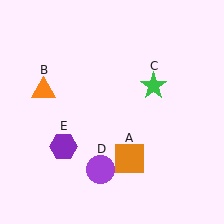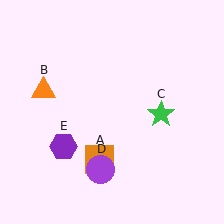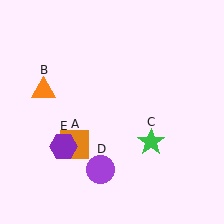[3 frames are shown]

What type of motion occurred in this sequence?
The orange square (object A), green star (object C) rotated clockwise around the center of the scene.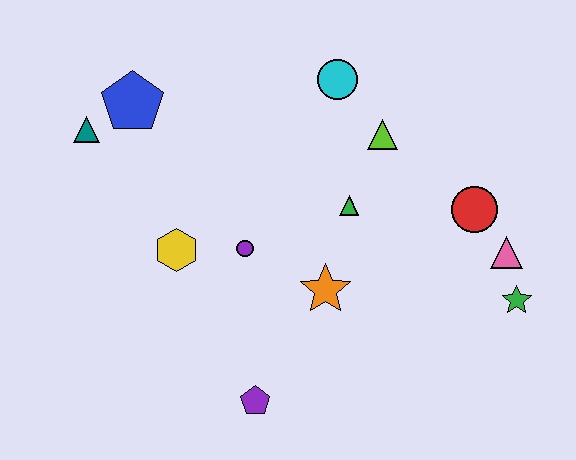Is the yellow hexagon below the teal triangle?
Yes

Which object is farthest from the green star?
The teal triangle is farthest from the green star.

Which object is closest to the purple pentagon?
The orange star is closest to the purple pentagon.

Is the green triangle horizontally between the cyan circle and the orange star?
No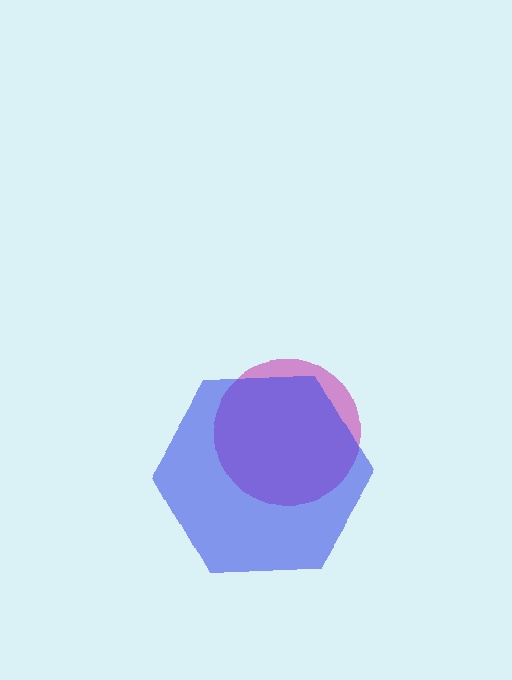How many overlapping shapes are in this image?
There are 2 overlapping shapes in the image.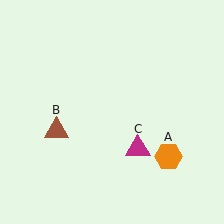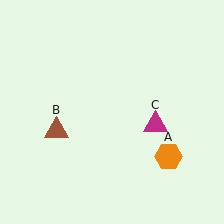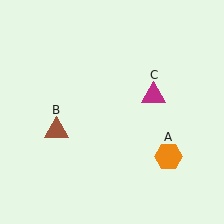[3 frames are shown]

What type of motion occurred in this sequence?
The magenta triangle (object C) rotated counterclockwise around the center of the scene.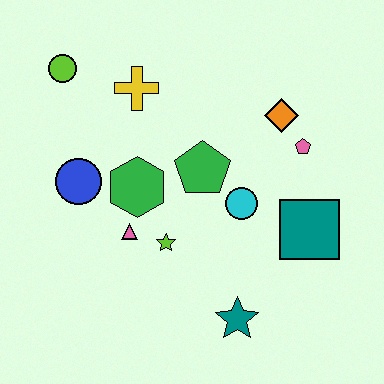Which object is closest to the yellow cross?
The lime circle is closest to the yellow cross.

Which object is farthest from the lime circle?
The teal star is farthest from the lime circle.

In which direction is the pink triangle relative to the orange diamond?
The pink triangle is to the left of the orange diamond.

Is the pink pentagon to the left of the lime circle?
No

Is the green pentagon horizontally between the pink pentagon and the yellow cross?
Yes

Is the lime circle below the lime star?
No